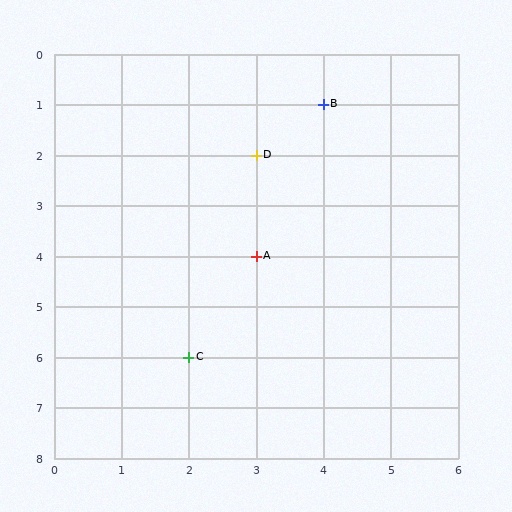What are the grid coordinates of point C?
Point C is at grid coordinates (2, 6).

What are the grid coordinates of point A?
Point A is at grid coordinates (3, 4).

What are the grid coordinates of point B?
Point B is at grid coordinates (4, 1).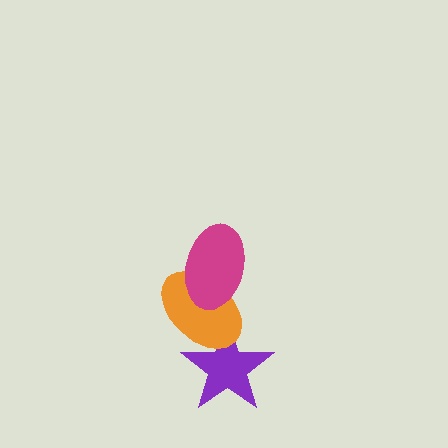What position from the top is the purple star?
The purple star is 3rd from the top.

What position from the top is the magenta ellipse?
The magenta ellipse is 1st from the top.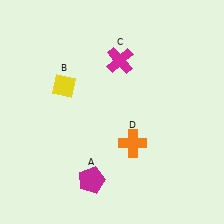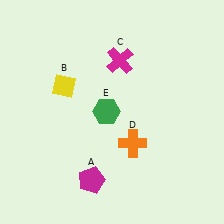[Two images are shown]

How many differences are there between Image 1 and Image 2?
There is 1 difference between the two images.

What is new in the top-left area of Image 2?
A green hexagon (E) was added in the top-left area of Image 2.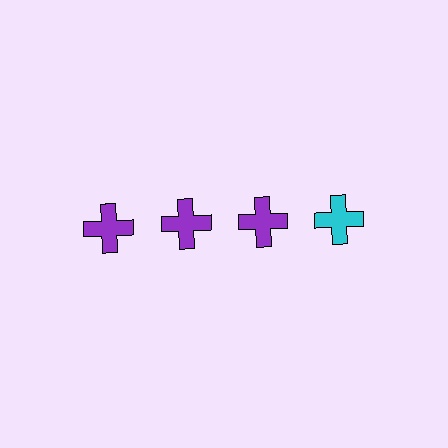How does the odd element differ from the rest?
It has a different color: cyan instead of purple.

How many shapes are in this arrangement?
There are 4 shapes arranged in a grid pattern.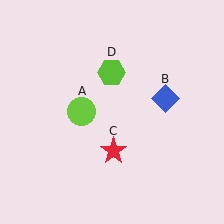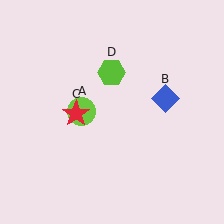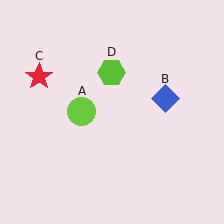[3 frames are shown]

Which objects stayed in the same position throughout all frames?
Lime circle (object A) and blue diamond (object B) and lime hexagon (object D) remained stationary.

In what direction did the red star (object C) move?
The red star (object C) moved up and to the left.